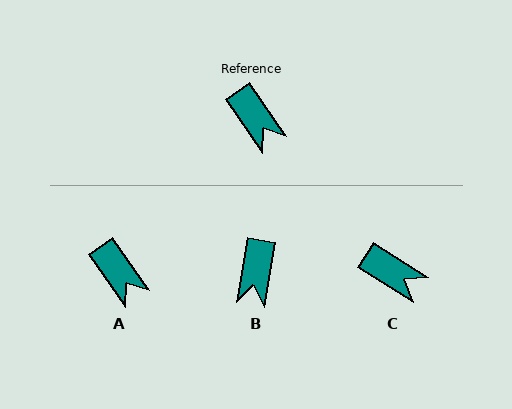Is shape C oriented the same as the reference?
No, it is off by about 23 degrees.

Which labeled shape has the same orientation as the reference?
A.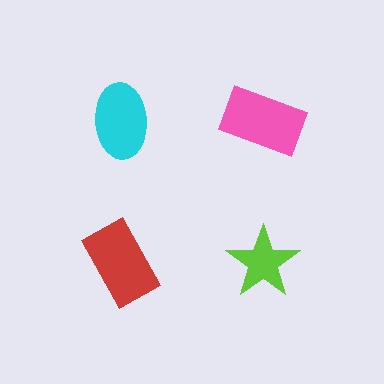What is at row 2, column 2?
A lime star.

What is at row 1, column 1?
A cyan ellipse.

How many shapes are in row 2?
2 shapes.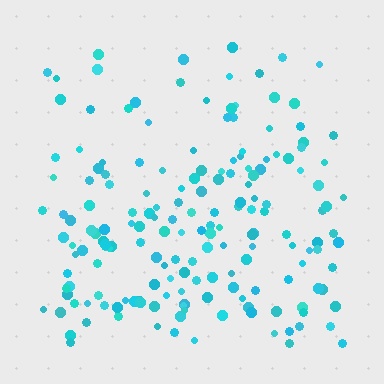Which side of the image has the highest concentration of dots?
The bottom.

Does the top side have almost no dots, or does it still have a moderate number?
Still a moderate number, just noticeably fewer than the bottom.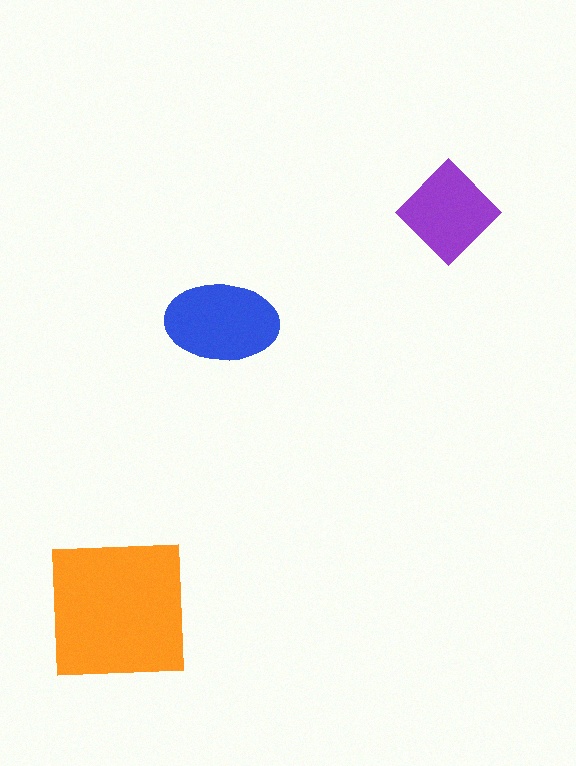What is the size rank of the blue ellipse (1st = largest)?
2nd.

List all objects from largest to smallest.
The orange square, the blue ellipse, the purple diamond.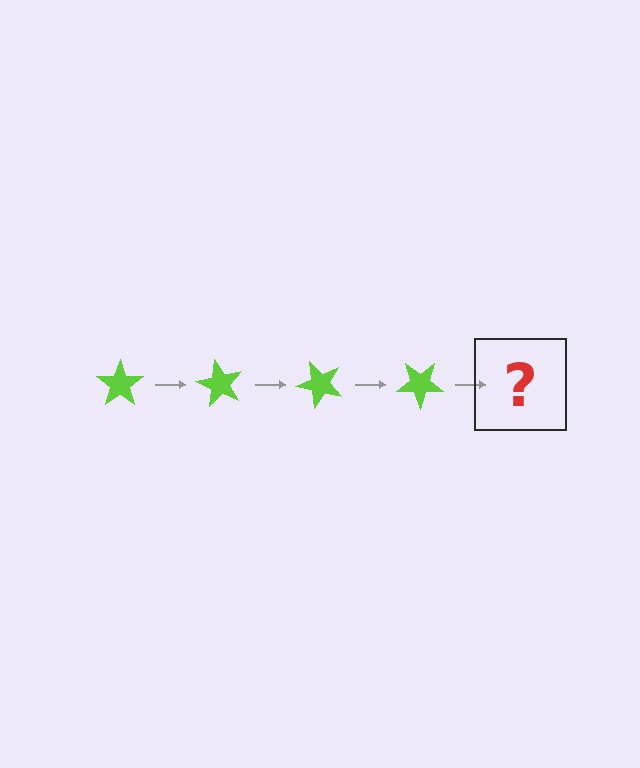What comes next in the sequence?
The next element should be a lime star rotated 240 degrees.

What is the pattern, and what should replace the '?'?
The pattern is that the star rotates 60 degrees each step. The '?' should be a lime star rotated 240 degrees.